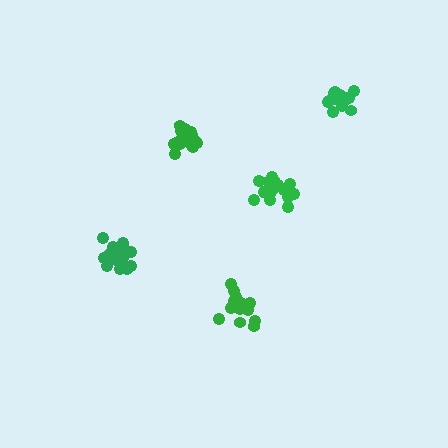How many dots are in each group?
Group 1: 16 dots, Group 2: 18 dots, Group 3: 19 dots, Group 4: 16 dots, Group 5: 16 dots (85 total).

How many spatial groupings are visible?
There are 5 spatial groupings.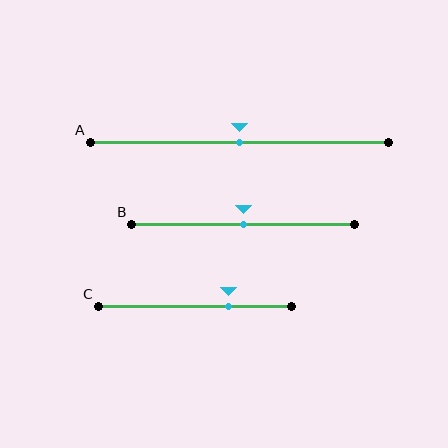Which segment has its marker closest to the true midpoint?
Segment A has its marker closest to the true midpoint.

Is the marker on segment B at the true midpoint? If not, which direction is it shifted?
Yes, the marker on segment B is at the true midpoint.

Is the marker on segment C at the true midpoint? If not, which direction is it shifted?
No, the marker on segment C is shifted to the right by about 17% of the segment length.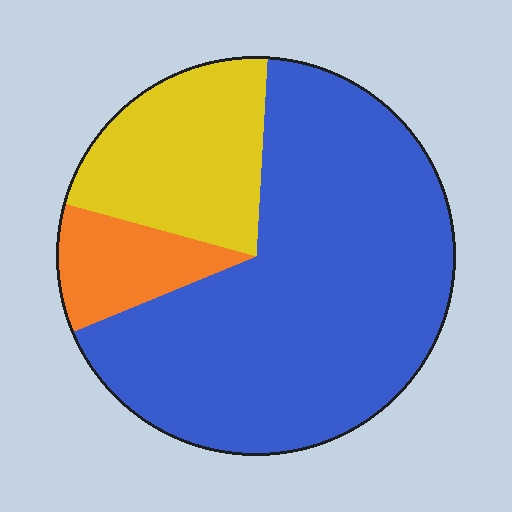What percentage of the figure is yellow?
Yellow takes up between a sixth and a third of the figure.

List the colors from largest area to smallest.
From largest to smallest: blue, yellow, orange.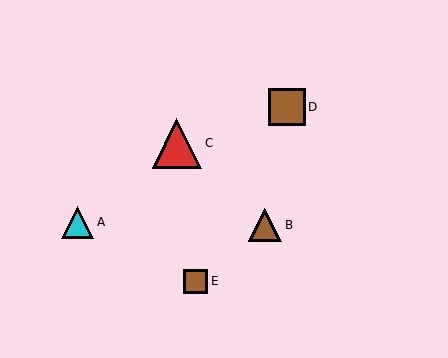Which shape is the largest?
The red triangle (labeled C) is the largest.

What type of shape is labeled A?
Shape A is a cyan triangle.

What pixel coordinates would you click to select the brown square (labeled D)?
Click at (287, 107) to select the brown square D.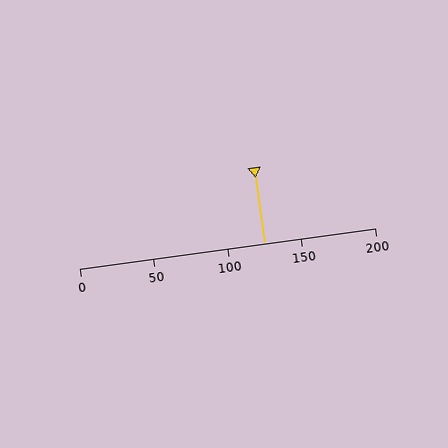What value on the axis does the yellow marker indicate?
The marker indicates approximately 125.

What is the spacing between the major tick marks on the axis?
The major ticks are spaced 50 apart.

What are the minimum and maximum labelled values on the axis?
The axis runs from 0 to 200.